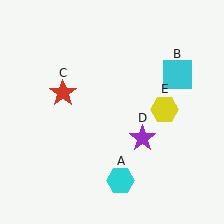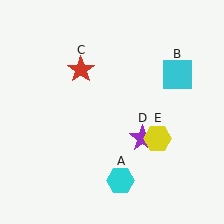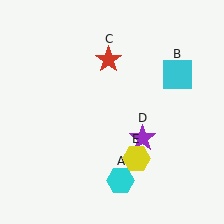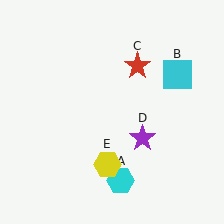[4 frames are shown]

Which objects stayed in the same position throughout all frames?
Cyan hexagon (object A) and cyan square (object B) and purple star (object D) remained stationary.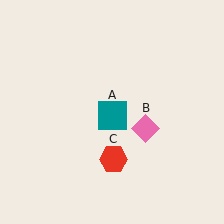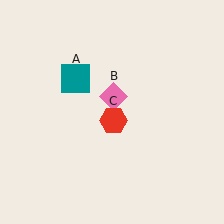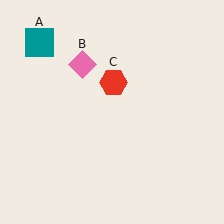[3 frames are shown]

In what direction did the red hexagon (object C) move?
The red hexagon (object C) moved up.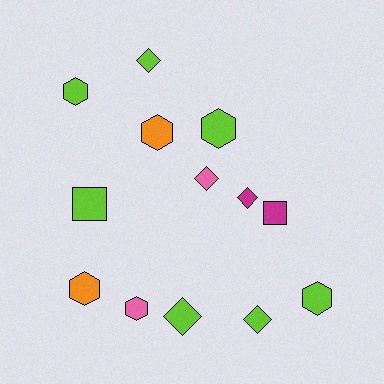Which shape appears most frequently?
Hexagon, with 6 objects.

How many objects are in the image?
There are 13 objects.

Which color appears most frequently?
Lime, with 7 objects.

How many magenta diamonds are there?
There is 1 magenta diamond.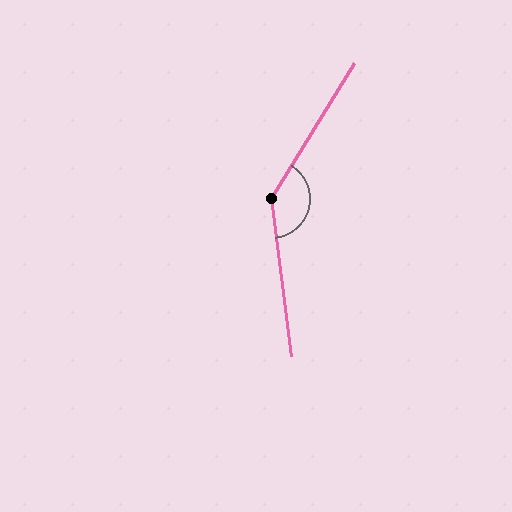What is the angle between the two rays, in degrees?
Approximately 141 degrees.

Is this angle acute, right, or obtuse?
It is obtuse.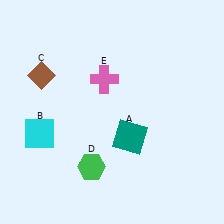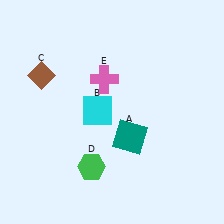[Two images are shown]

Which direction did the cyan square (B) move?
The cyan square (B) moved right.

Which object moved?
The cyan square (B) moved right.